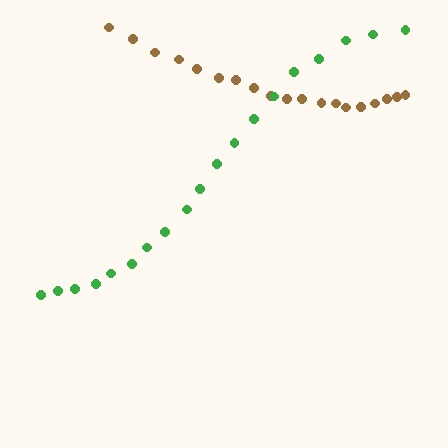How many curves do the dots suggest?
There are 2 distinct paths.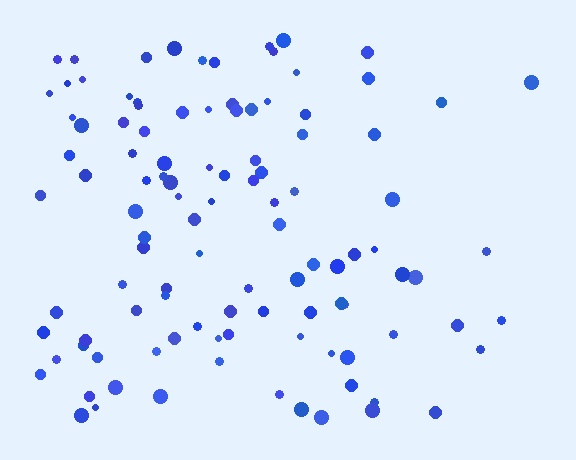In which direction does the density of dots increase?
From right to left, with the left side densest.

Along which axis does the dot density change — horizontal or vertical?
Horizontal.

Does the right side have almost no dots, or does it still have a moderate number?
Still a moderate number, just noticeably fewer than the left.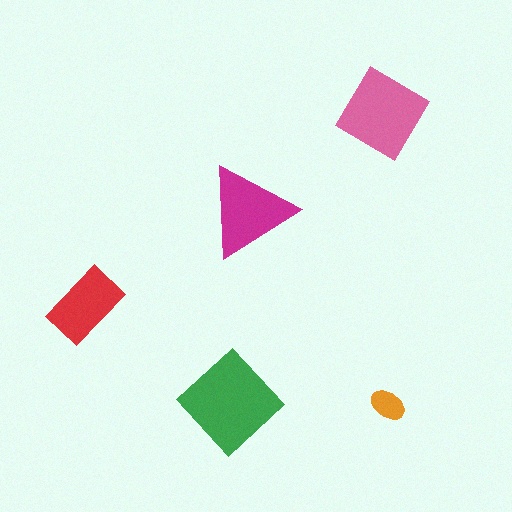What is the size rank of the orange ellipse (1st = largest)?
5th.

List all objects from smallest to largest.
The orange ellipse, the red rectangle, the magenta triangle, the pink diamond, the green diamond.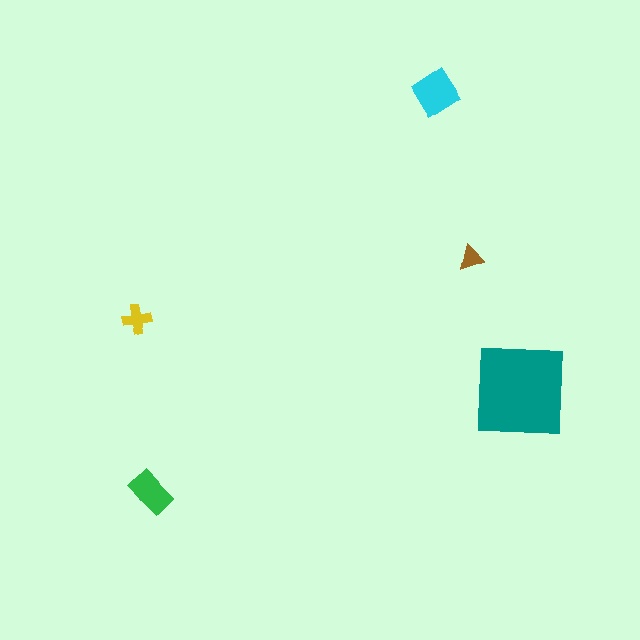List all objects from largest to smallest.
The teal square, the cyan diamond, the green rectangle, the yellow cross, the brown triangle.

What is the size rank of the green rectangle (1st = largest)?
3rd.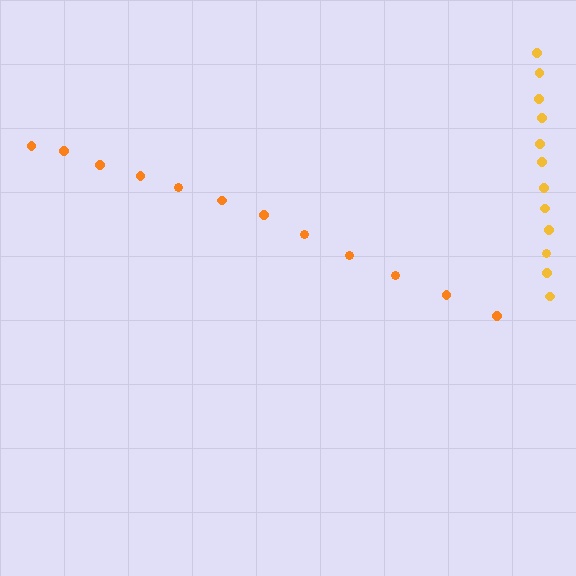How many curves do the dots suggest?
There are 2 distinct paths.